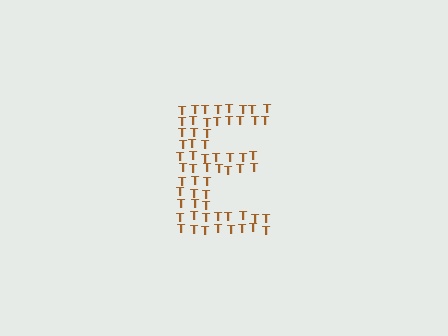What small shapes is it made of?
It is made of small letter T's.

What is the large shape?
The large shape is the letter E.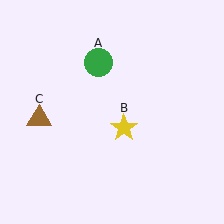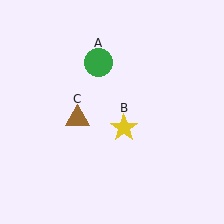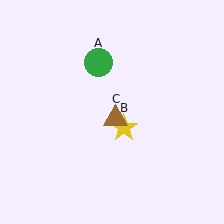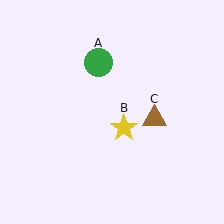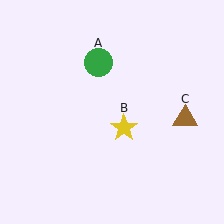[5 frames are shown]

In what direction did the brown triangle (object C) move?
The brown triangle (object C) moved right.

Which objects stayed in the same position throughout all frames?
Green circle (object A) and yellow star (object B) remained stationary.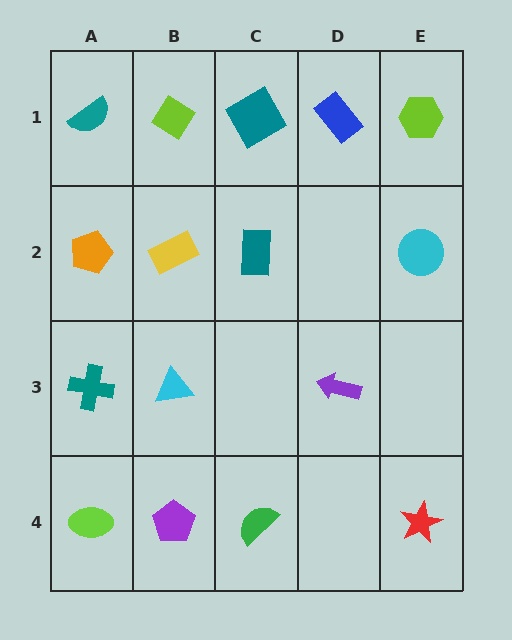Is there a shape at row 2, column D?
No, that cell is empty.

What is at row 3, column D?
A purple arrow.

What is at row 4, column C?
A green semicircle.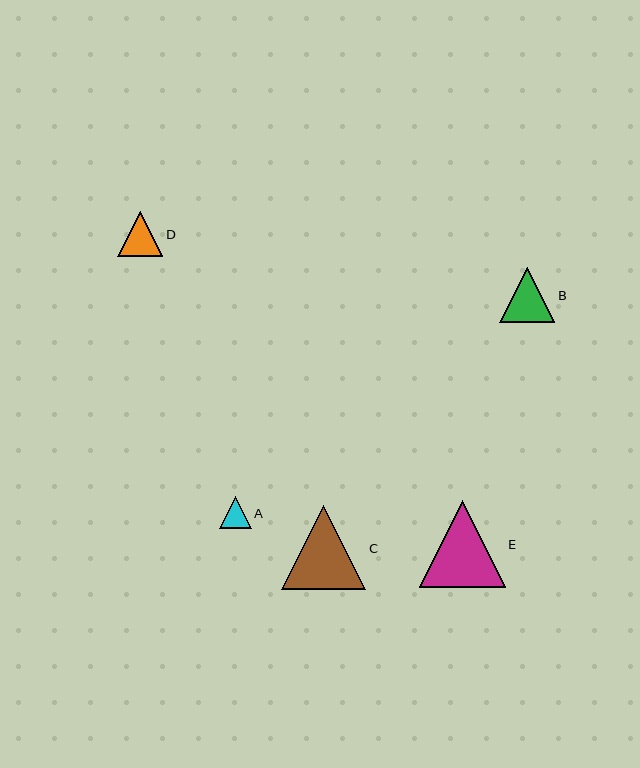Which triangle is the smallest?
Triangle A is the smallest with a size of approximately 32 pixels.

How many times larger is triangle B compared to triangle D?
Triangle B is approximately 1.2 times the size of triangle D.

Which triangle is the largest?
Triangle E is the largest with a size of approximately 86 pixels.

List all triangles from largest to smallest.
From largest to smallest: E, C, B, D, A.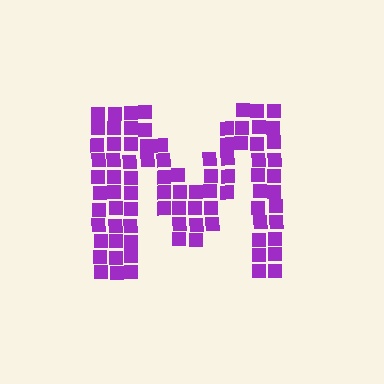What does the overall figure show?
The overall figure shows the letter M.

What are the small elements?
The small elements are squares.